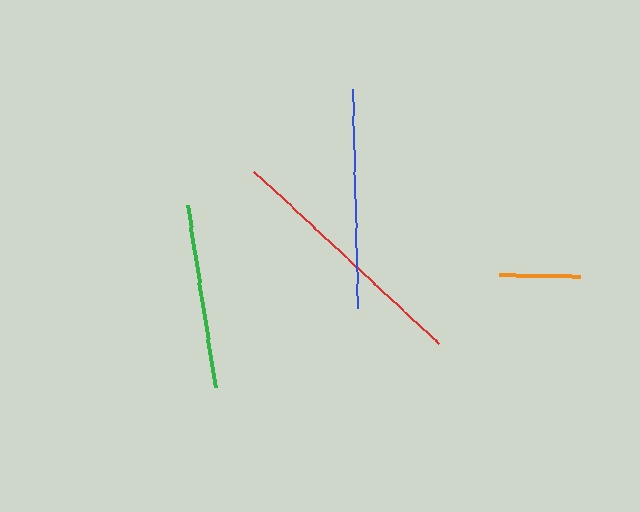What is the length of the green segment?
The green segment is approximately 184 pixels long.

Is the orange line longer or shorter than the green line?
The green line is longer than the orange line.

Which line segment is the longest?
The red line is the longest at approximately 253 pixels.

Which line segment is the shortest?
The orange line is the shortest at approximately 81 pixels.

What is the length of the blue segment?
The blue segment is approximately 219 pixels long.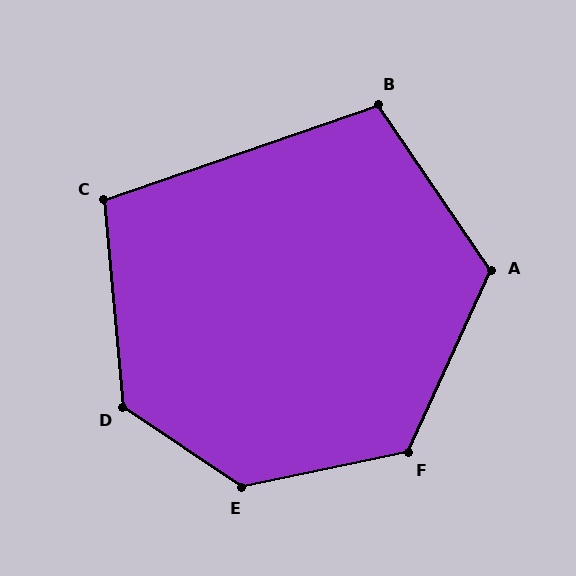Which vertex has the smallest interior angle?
C, at approximately 104 degrees.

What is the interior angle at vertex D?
Approximately 129 degrees (obtuse).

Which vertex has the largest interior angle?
E, at approximately 135 degrees.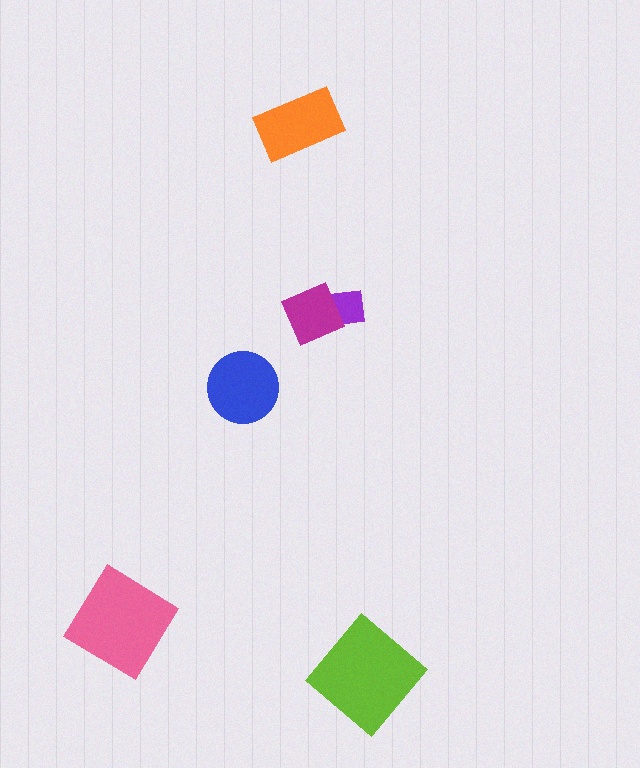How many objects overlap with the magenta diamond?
1 object overlaps with the magenta diamond.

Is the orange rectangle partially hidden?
No, no other shape covers it.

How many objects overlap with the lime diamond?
0 objects overlap with the lime diamond.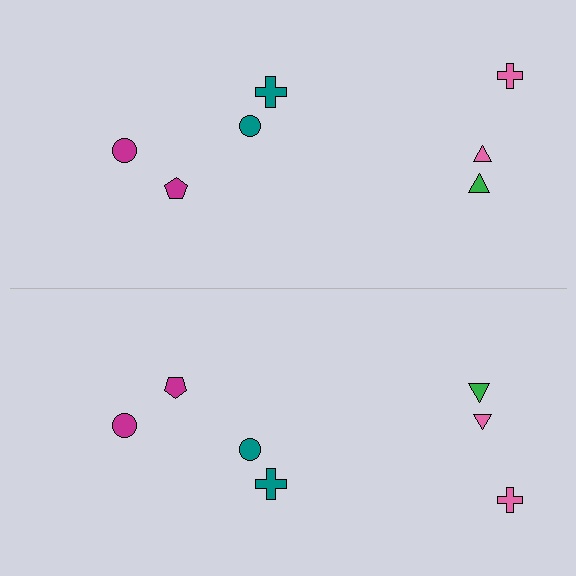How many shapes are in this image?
There are 14 shapes in this image.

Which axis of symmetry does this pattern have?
The pattern has a horizontal axis of symmetry running through the center of the image.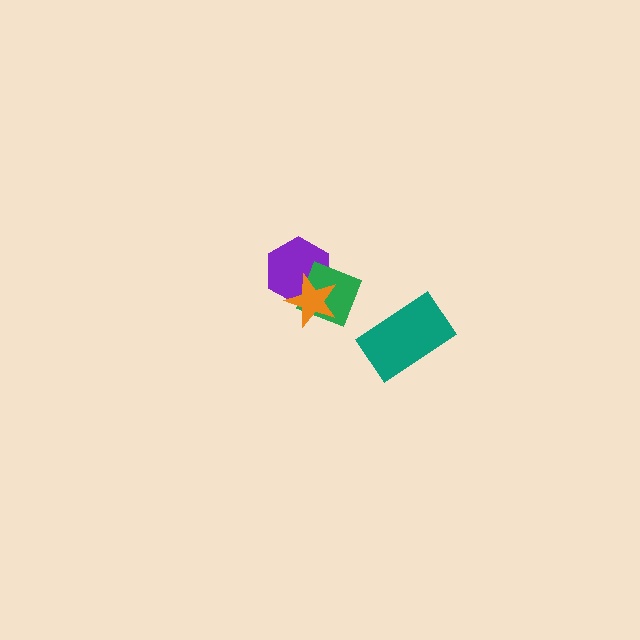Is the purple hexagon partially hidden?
Yes, it is partially covered by another shape.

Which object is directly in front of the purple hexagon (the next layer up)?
The green diamond is directly in front of the purple hexagon.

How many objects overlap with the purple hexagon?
2 objects overlap with the purple hexagon.